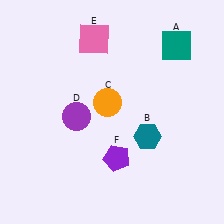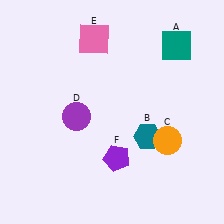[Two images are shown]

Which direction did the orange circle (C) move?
The orange circle (C) moved right.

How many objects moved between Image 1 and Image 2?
1 object moved between the two images.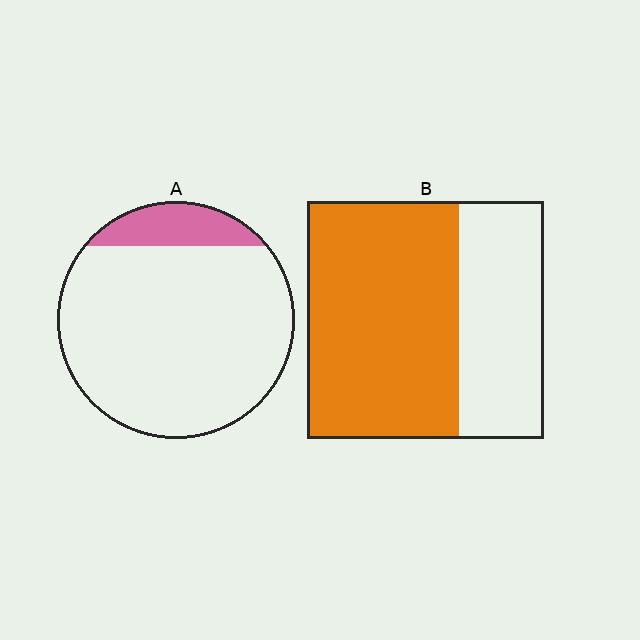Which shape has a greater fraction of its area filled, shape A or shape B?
Shape B.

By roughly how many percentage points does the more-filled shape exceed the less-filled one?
By roughly 50 percentage points (B over A).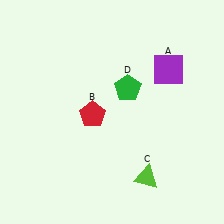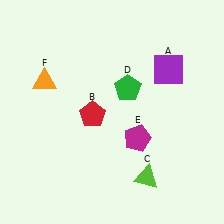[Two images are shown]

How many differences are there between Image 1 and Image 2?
There are 2 differences between the two images.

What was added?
A magenta pentagon (E), an orange triangle (F) were added in Image 2.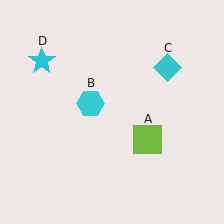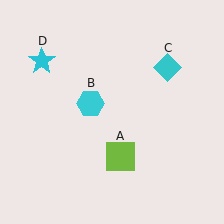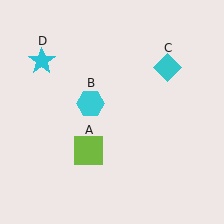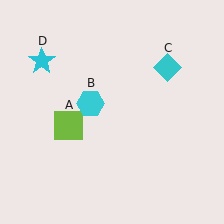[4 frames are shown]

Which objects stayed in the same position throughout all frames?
Cyan hexagon (object B) and cyan diamond (object C) and cyan star (object D) remained stationary.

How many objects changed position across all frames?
1 object changed position: lime square (object A).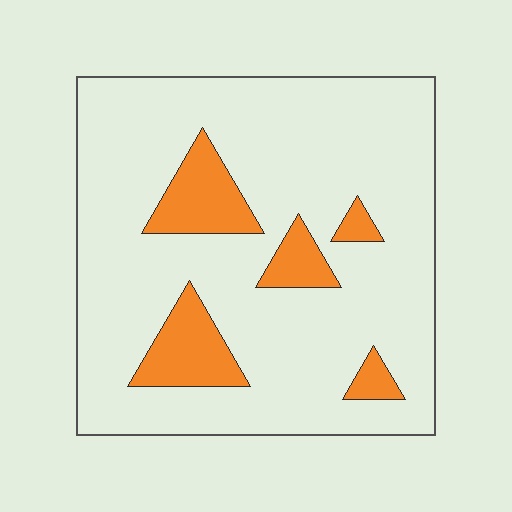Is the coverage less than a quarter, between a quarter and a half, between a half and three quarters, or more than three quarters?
Less than a quarter.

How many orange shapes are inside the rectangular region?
5.